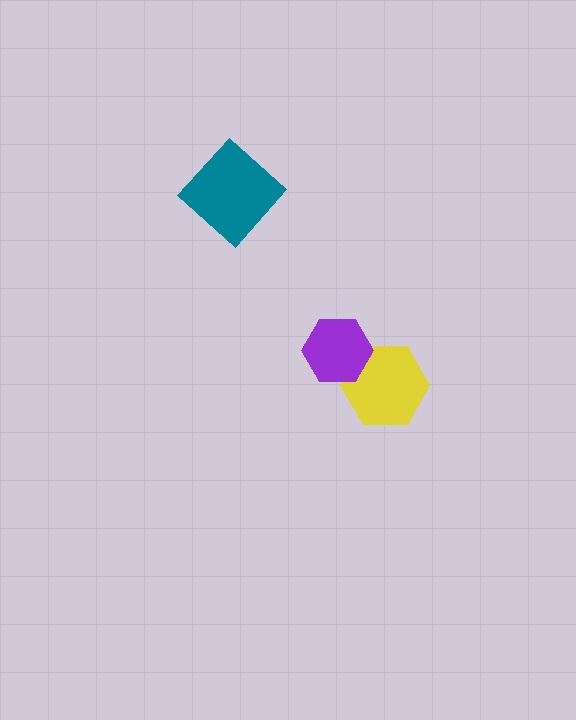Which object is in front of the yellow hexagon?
The purple hexagon is in front of the yellow hexagon.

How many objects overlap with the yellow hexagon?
1 object overlaps with the yellow hexagon.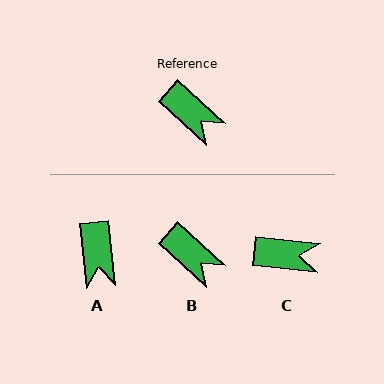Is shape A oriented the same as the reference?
No, it is off by about 41 degrees.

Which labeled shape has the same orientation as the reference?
B.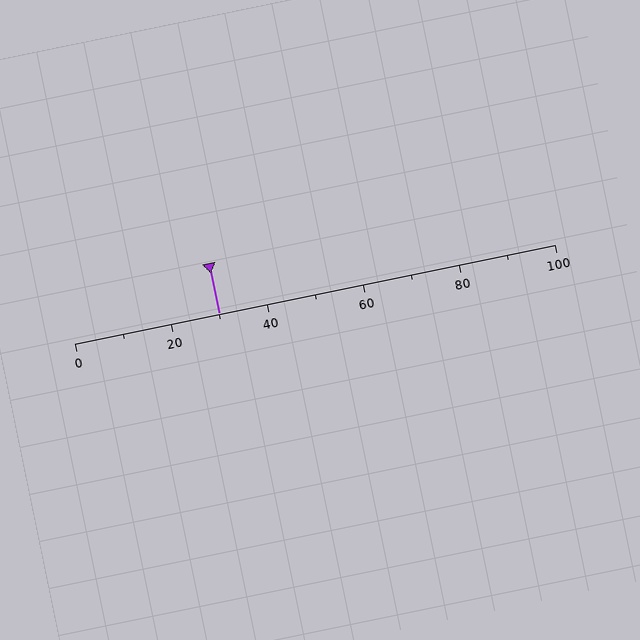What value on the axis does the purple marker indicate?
The marker indicates approximately 30.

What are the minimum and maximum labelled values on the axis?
The axis runs from 0 to 100.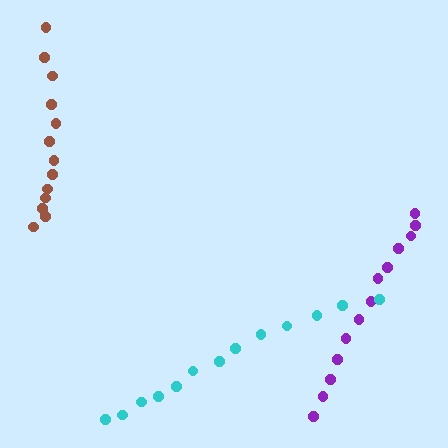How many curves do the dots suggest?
There are 3 distinct paths.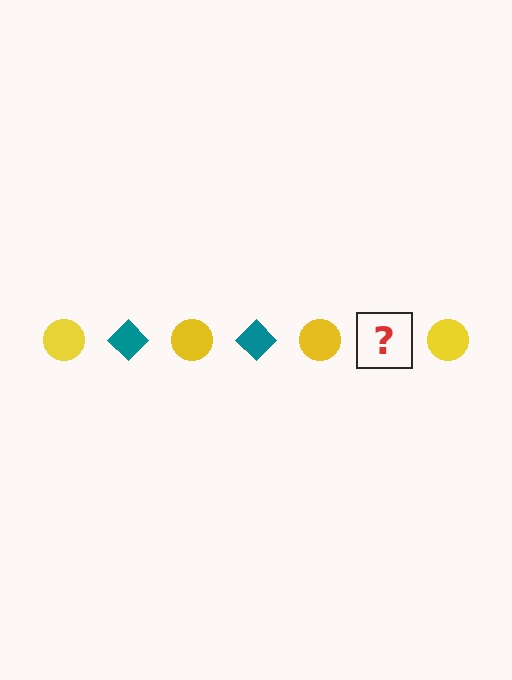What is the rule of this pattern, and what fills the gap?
The rule is that the pattern alternates between yellow circle and teal diamond. The gap should be filled with a teal diamond.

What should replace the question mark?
The question mark should be replaced with a teal diamond.